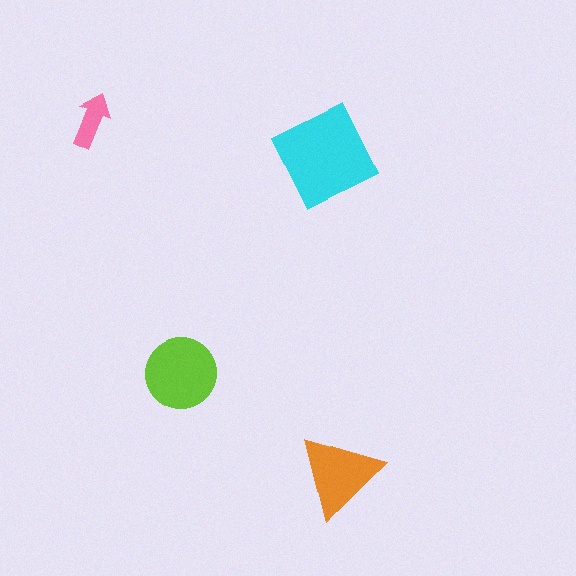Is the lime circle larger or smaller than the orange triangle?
Larger.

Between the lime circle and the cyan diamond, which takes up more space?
The cyan diamond.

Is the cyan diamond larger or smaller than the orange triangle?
Larger.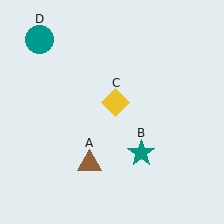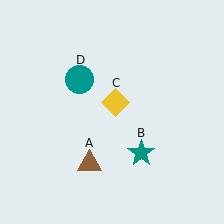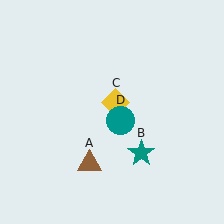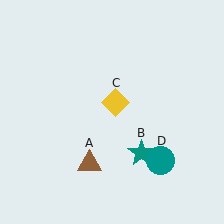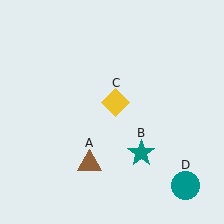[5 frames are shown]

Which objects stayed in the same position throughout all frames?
Brown triangle (object A) and teal star (object B) and yellow diamond (object C) remained stationary.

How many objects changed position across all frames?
1 object changed position: teal circle (object D).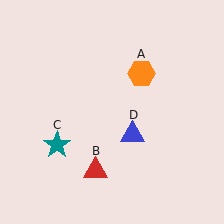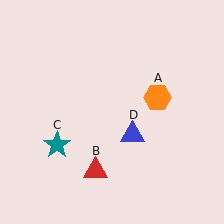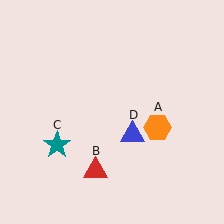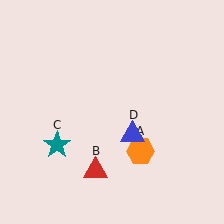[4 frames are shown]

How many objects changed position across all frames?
1 object changed position: orange hexagon (object A).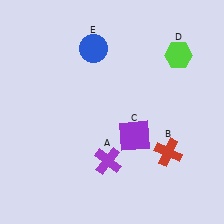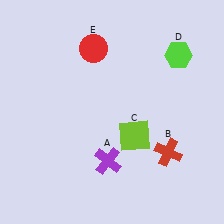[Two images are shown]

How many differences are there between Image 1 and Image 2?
There are 2 differences between the two images.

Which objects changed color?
C changed from purple to lime. E changed from blue to red.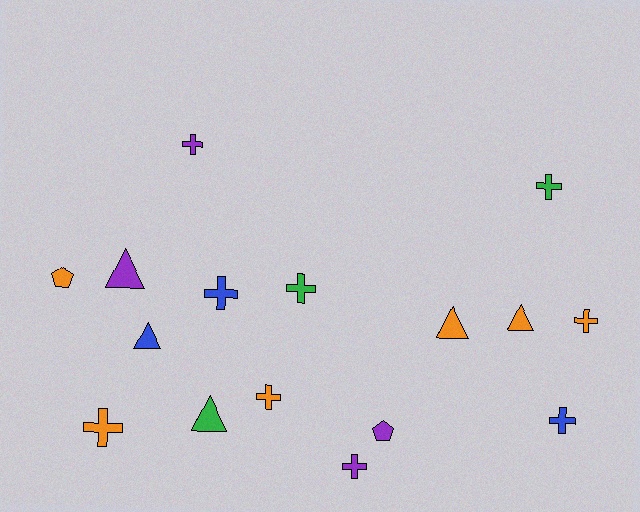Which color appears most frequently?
Orange, with 6 objects.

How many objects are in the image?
There are 16 objects.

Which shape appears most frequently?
Cross, with 9 objects.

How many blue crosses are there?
There are 2 blue crosses.